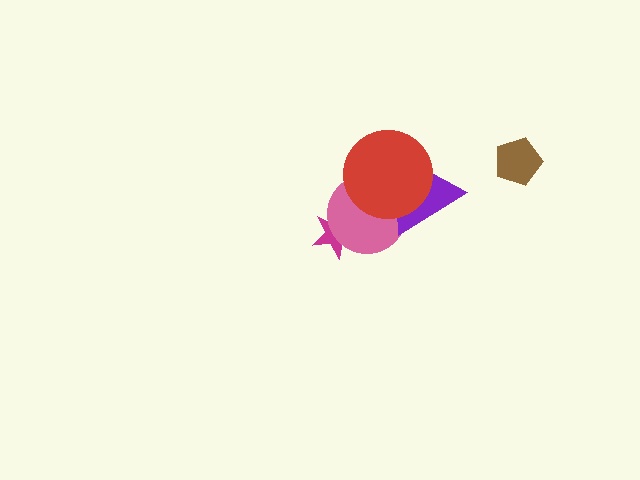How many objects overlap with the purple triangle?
2 objects overlap with the purple triangle.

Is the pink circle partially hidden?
Yes, it is partially covered by another shape.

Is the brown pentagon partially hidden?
No, no other shape covers it.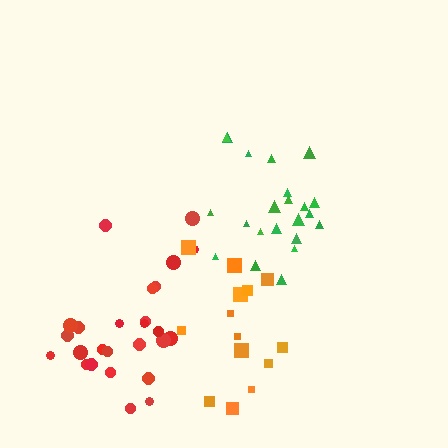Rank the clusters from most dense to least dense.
green, red, orange.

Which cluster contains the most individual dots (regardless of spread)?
Red (26).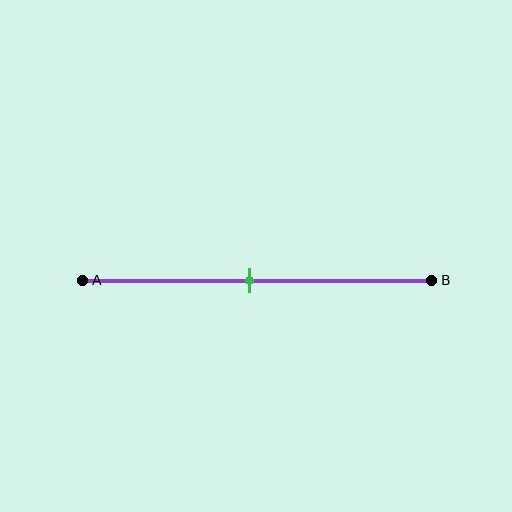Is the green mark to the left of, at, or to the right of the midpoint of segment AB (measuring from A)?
The green mark is approximately at the midpoint of segment AB.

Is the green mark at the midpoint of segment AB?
Yes, the mark is approximately at the midpoint.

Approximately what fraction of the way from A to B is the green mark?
The green mark is approximately 50% of the way from A to B.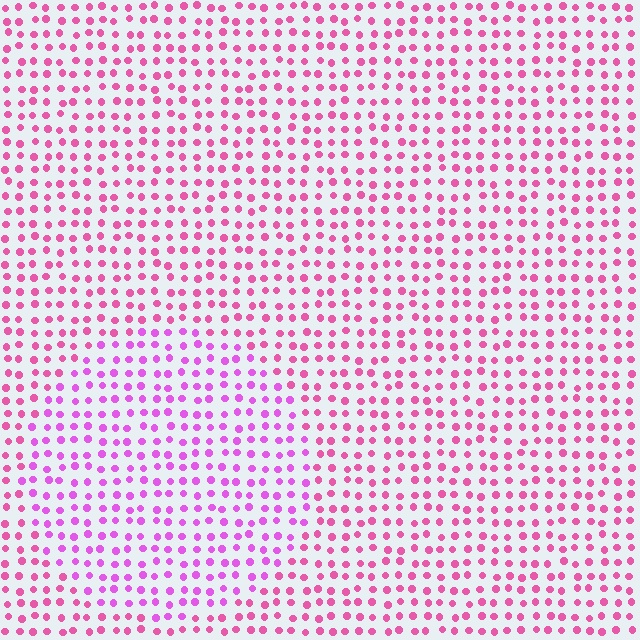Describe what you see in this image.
The image is filled with small pink elements in a uniform arrangement. A circle-shaped region is visible where the elements are tinted to a slightly different hue, forming a subtle color boundary.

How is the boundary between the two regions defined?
The boundary is defined purely by a slight shift in hue (about 28 degrees). Spacing, size, and orientation are identical on both sides.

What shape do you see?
I see a circle.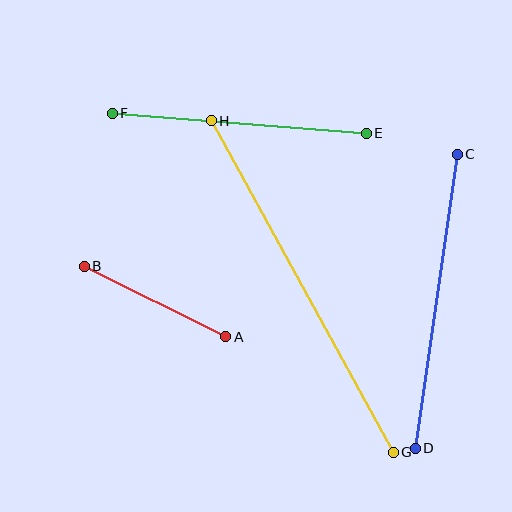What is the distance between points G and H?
The distance is approximately 378 pixels.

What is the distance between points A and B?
The distance is approximately 158 pixels.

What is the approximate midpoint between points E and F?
The midpoint is at approximately (239, 123) pixels.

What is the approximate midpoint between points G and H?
The midpoint is at approximately (302, 286) pixels.